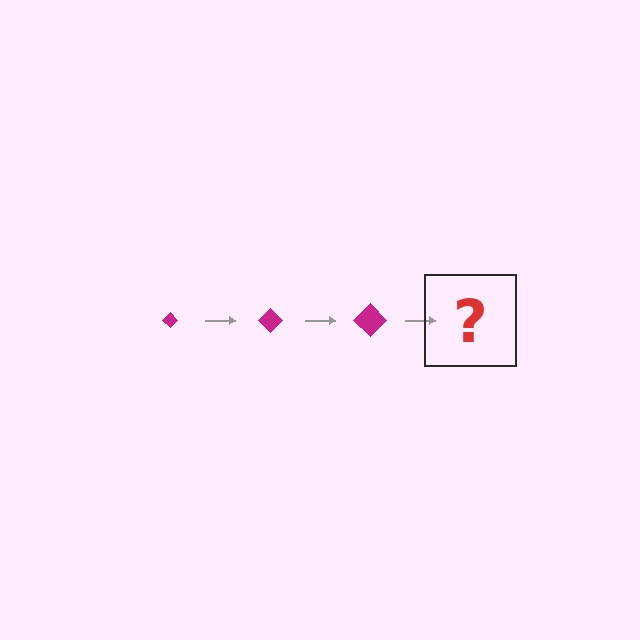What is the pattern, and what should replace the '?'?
The pattern is that the diamond gets progressively larger each step. The '?' should be a magenta diamond, larger than the previous one.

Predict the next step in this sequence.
The next step is a magenta diamond, larger than the previous one.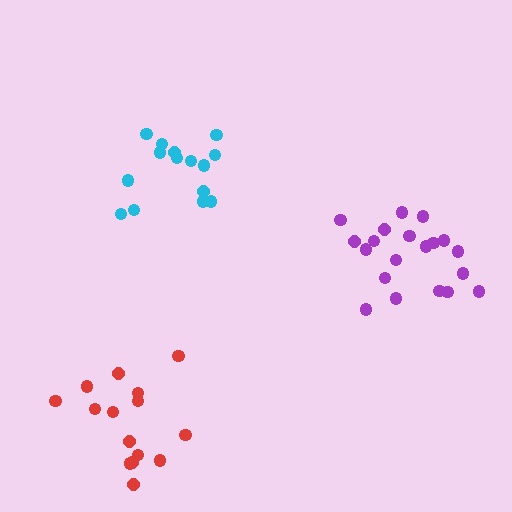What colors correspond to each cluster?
The clusters are colored: purple, red, cyan.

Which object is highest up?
The cyan cluster is topmost.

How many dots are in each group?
Group 1: 20 dots, Group 2: 15 dots, Group 3: 15 dots (50 total).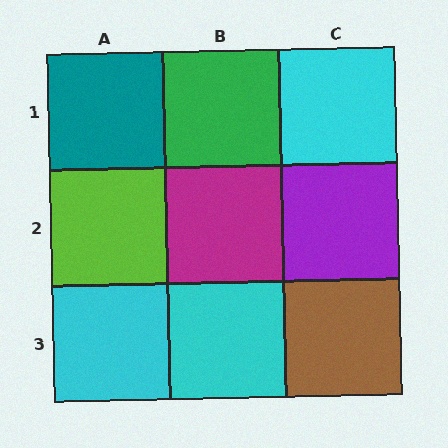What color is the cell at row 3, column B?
Cyan.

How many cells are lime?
1 cell is lime.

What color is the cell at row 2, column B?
Magenta.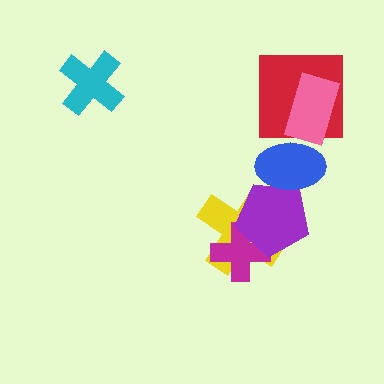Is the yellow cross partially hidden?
Yes, it is partially covered by another shape.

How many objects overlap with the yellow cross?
2 objects overlap with the yellow cross.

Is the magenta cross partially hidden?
Yes, it is partially covered by another shape.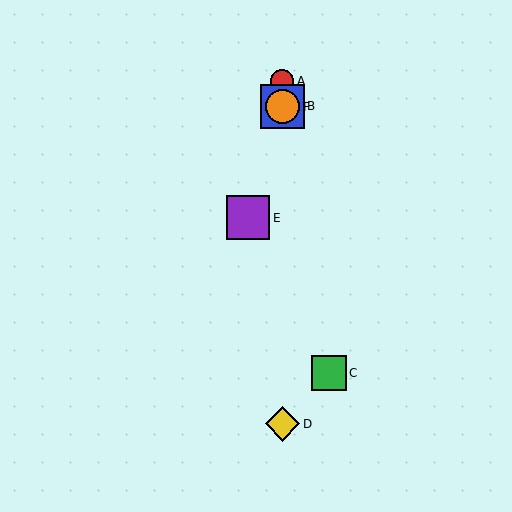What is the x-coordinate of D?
Object D is at x≈282.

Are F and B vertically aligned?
Yes, both are at x≈282.